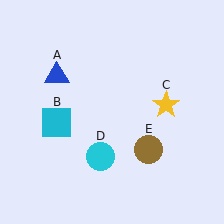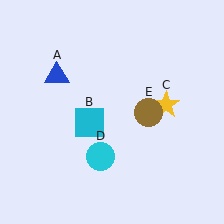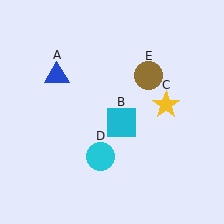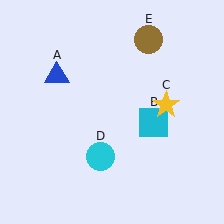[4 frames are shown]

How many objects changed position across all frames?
2 objects changed position: cyan square (object B), brown circle (object E).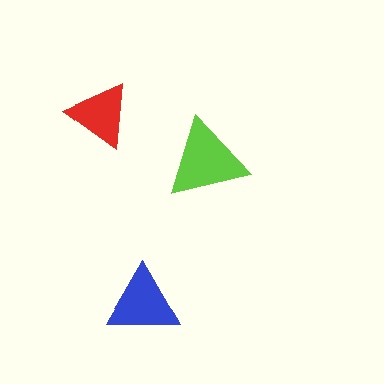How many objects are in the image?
There are 3 objects in the image.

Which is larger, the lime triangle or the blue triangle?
The lime one.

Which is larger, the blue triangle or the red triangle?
The blue one.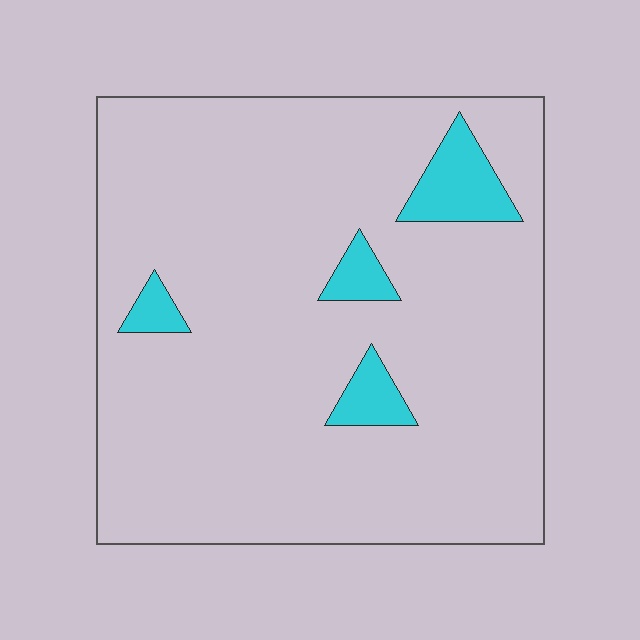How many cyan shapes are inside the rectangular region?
4.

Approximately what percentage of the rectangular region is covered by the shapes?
Approximately 10%.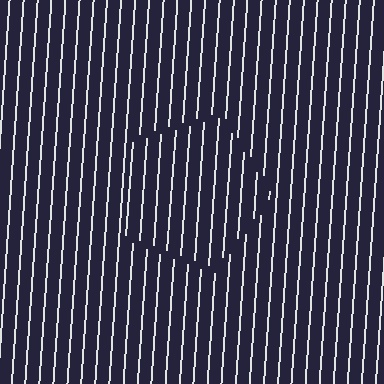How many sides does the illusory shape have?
5 sides — the line-ends trace a pentagon.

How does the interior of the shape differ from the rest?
The interior of the shape contains the same grating, shifted by half a period — the contour is defined by the phase discontinuity where line-ends from the inner and outer gratings abut.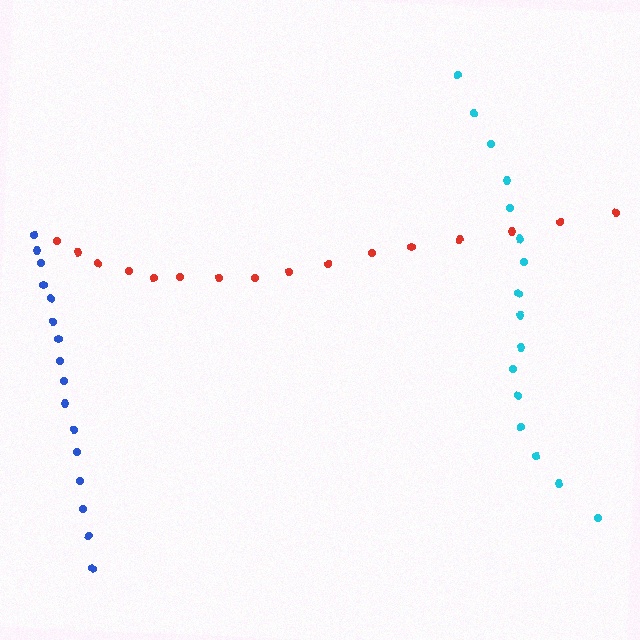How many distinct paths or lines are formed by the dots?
There are 3 distinct paths.